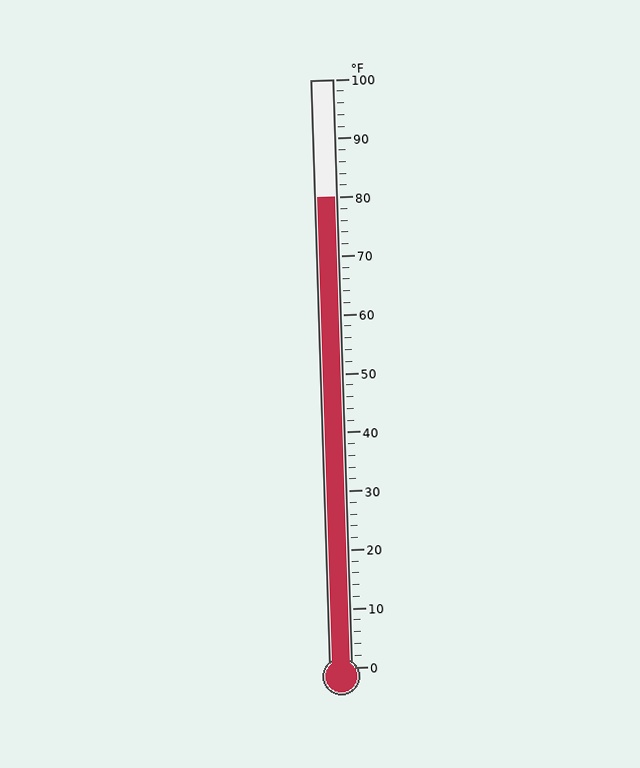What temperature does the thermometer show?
The thermometer shows approximately 80°F.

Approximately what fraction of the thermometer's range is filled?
The thermometer is filled to approximately 80% of its range.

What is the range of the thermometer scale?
The thermometer scale ranges from 0°F to 100°F.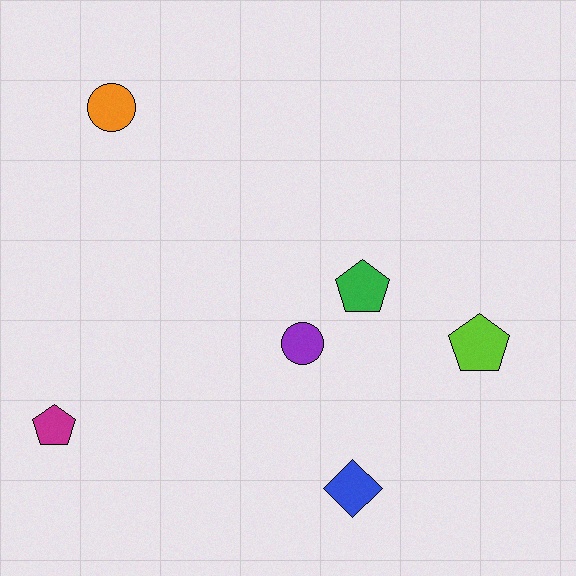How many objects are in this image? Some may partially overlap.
There are 6 objects.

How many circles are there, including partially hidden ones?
There are 2 circles.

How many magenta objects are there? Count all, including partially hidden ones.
There is 1 magenta object.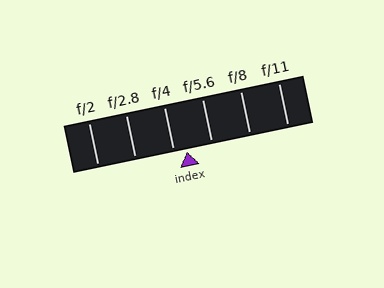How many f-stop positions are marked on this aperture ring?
There are 6 f-stop positions marked.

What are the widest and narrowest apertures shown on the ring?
The widest aperture shown is f/2 and the narrowest is f/11.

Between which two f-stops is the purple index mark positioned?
The index mark is between f/4 and f/5.6.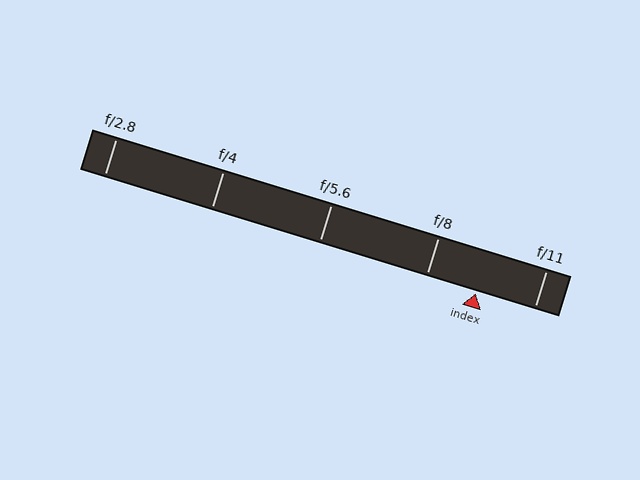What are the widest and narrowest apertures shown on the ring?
The widest aperture shown is f/2.8 and the narrowest is f/11.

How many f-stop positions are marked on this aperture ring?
There are 5 f-stop positions marked.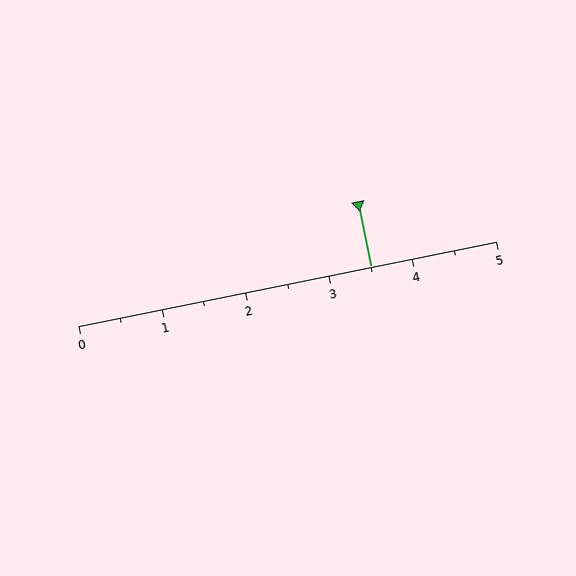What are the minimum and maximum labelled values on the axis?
The axis runs from 0 to 5.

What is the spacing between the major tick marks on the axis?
The major ticks are spaced 1 apart.